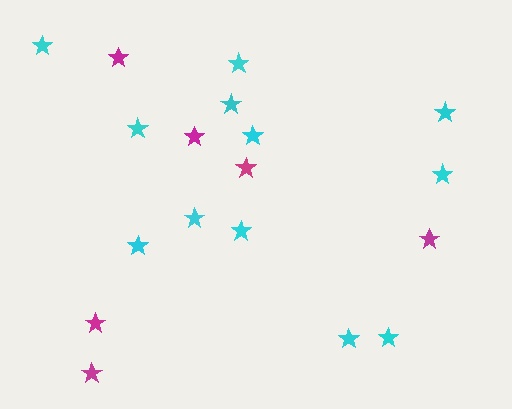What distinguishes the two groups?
There are 2 groups: one group of magenta stars (6) and one group of cyan stars (12).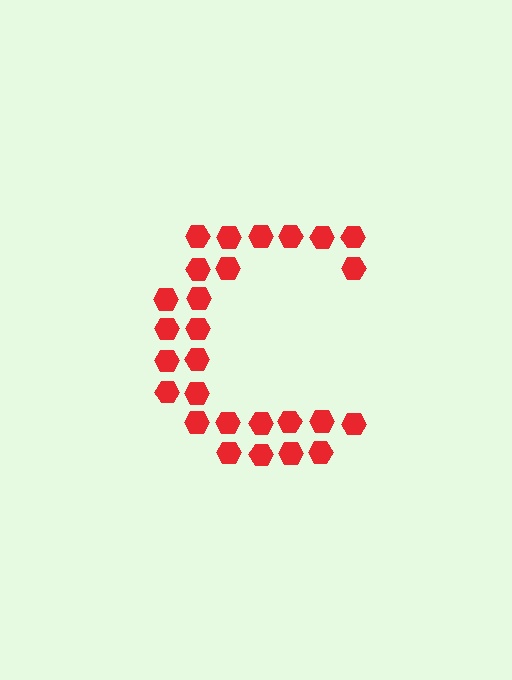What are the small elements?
The small elements are hexagons.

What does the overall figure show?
The overall figure shows the letter C.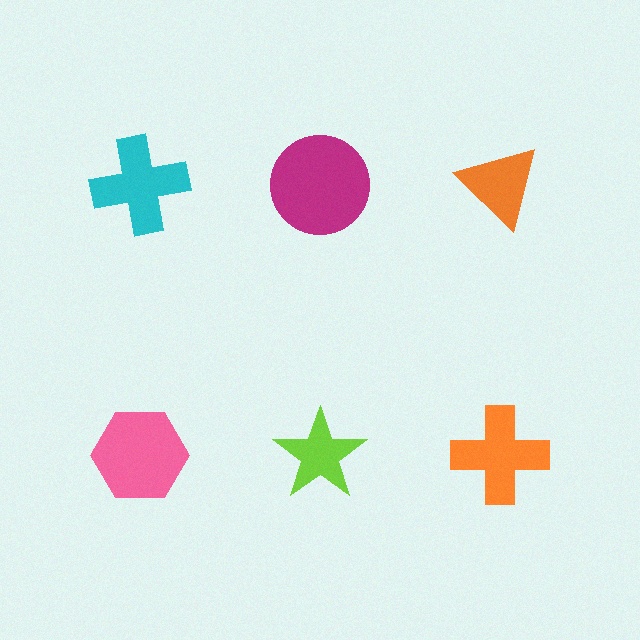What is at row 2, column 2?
A lime star.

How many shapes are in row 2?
3 shapes.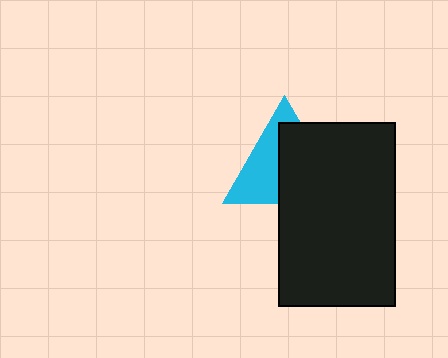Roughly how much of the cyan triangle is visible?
A small part of it is visible (roughly 44%).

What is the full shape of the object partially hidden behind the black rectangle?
The partially hidden object is a cyan triangle.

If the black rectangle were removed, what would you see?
You would see the complete cyan triangle.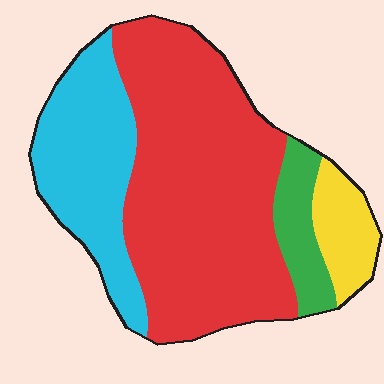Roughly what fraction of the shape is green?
Green takes up about one tenth (1/10) of the shape.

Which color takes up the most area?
Red, at roughly 55%.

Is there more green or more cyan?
Cyan.